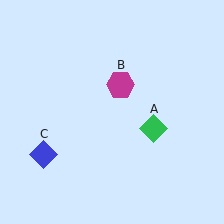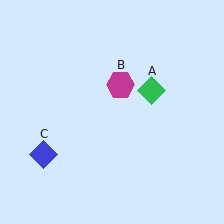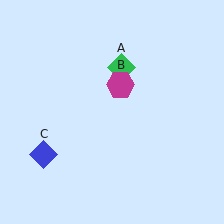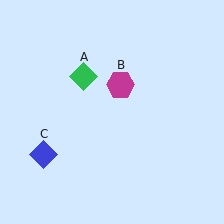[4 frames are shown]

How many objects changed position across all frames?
1 object changed position: green diamond (object A).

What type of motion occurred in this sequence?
The green diamond (object A) rotated counterclockwise around the center of the scene.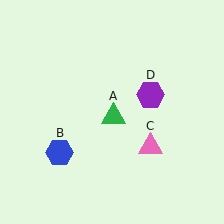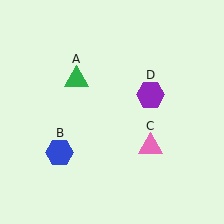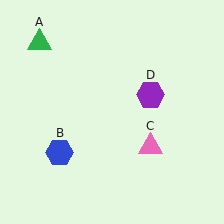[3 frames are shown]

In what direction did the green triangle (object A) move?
The green triangle (object A) moved up and to the left.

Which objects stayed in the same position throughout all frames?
Blue hexagon (object B) and pink triangle (object C) and purple hexagon (object D) remained stationary.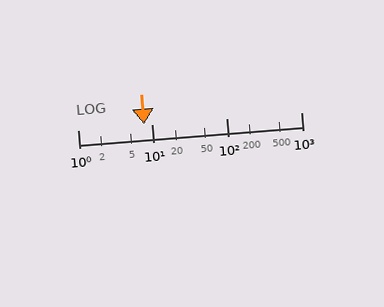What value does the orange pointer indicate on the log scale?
The pointer indicates approximately 7.7.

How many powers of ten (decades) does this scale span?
The scale spans 3 decades, from 1 to 1000.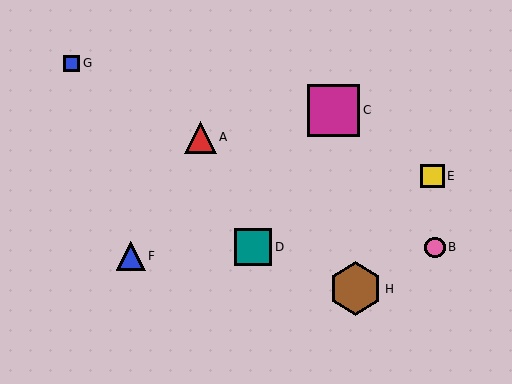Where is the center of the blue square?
The center of the blue square is at (72, 63).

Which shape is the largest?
The brown hexagon (labeled H) is the largest.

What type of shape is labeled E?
Shape E is a yellow square.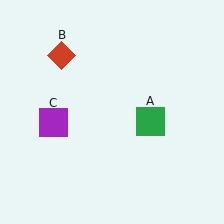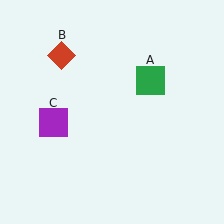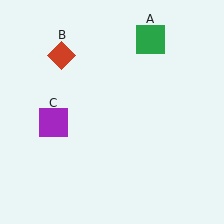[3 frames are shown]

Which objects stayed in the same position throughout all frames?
Red diamond (object B) and purple square (object C) remained stationary.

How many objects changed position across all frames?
1 object changed position: green square (object A).